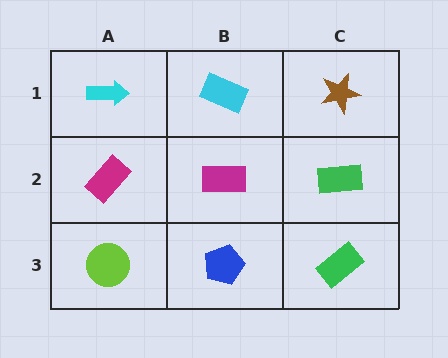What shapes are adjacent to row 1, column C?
A green rectangle (row 2, column C), a cyan rectangle (row 1, column B).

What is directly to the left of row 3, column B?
A lime circle.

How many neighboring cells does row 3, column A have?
2.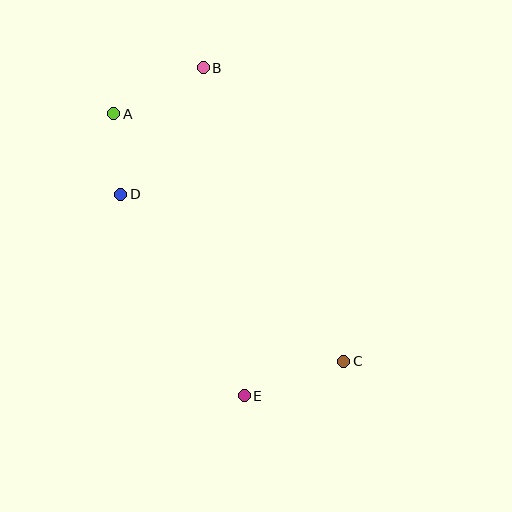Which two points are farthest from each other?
Points A and C are farthest from each other.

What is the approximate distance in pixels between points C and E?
The distance between C and E is approximately 105 pixels.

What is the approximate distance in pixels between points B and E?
The distance between B and E is approximately 330 pixels.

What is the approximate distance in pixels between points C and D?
The distance between C and D is approximately 278 pixels.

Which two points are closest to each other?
Points A and D are closest to each other.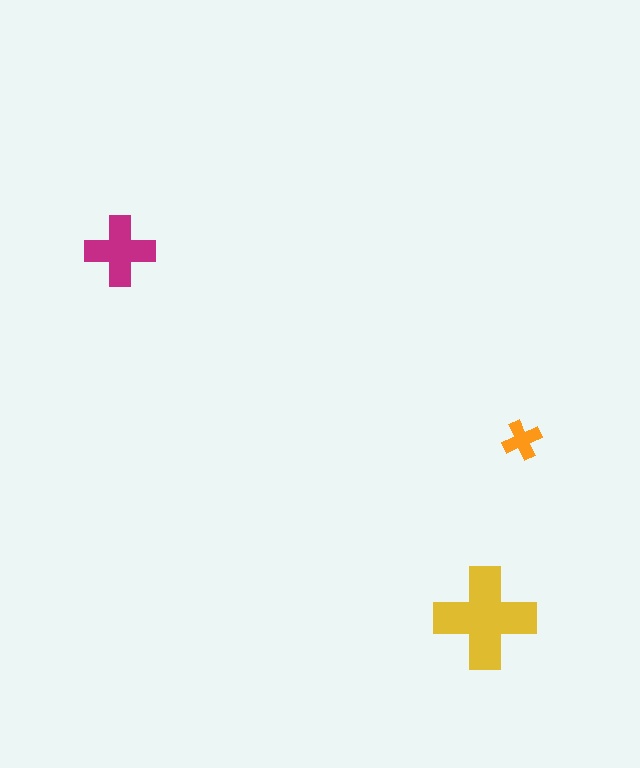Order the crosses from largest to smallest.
the yellow one, the magenta one, the orange one.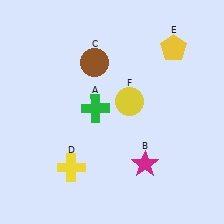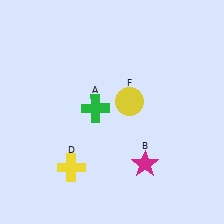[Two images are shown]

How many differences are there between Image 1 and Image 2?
There are 2 differences between the two images.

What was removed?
The brown circle (C), the yellow pentagon (E) were removed in Image 2.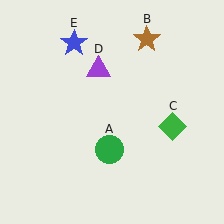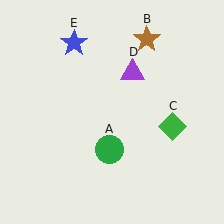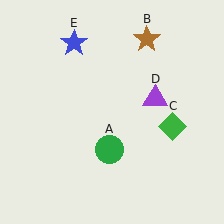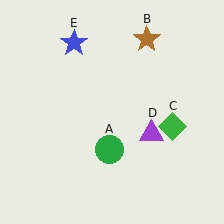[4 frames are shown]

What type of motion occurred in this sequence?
The purple triangle (object D) rotated clockwise around the center of the scene.